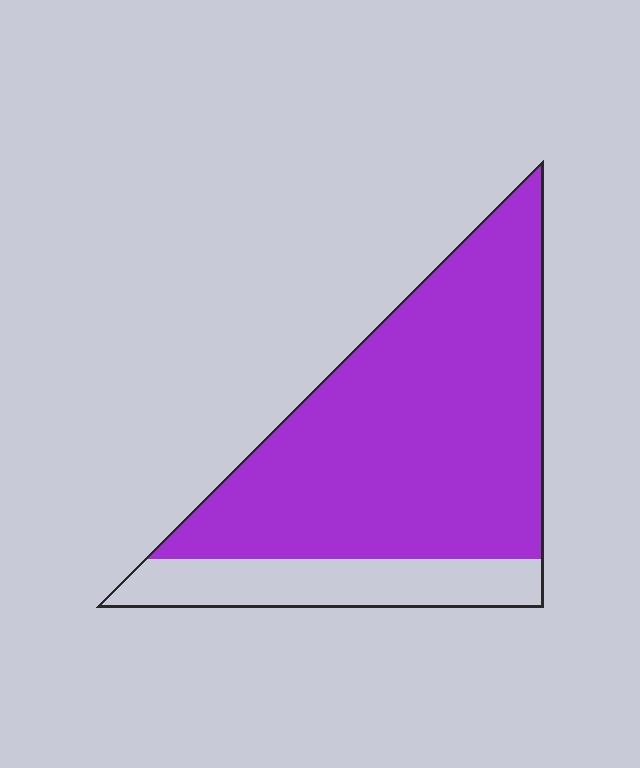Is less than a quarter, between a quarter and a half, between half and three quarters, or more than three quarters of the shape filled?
More than three quarters.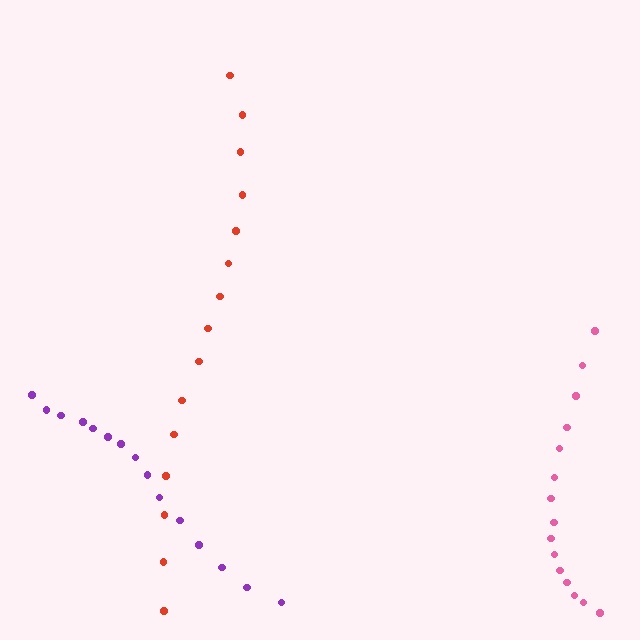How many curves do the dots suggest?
There are 3 distinct paths.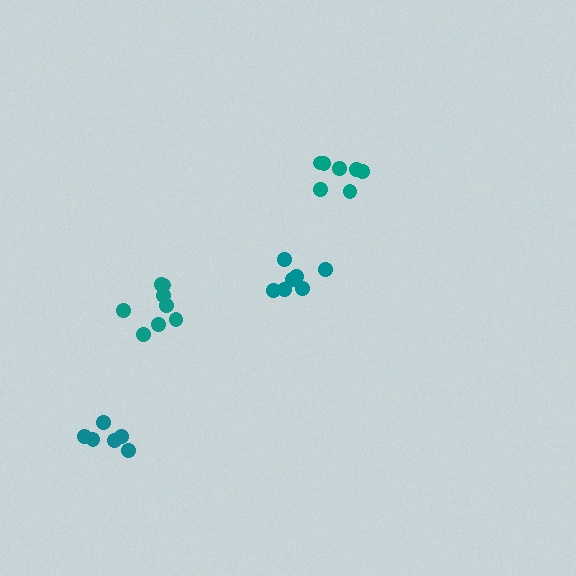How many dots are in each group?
Group 1: 6 dots, Group 2: 7 dots, Group 3: 7 dots, Group 4: 8 dots (28 total).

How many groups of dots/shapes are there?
There are 4 groups.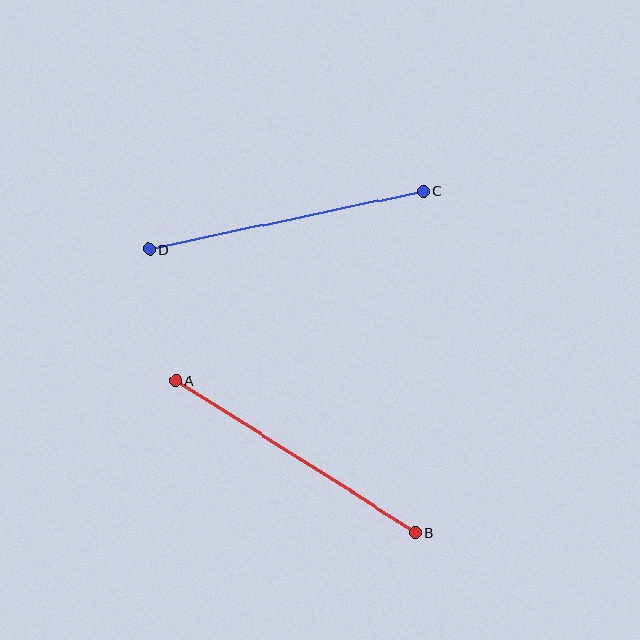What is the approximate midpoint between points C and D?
The midpoint is at approximately (286, 220) pixels.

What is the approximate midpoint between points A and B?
The midpoint is at approximately (296, 457) pixels.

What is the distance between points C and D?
The distance is approximately 280 pixels.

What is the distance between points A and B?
The distance is approximately 284 pixels.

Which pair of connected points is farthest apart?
Points A and B are farthest apart.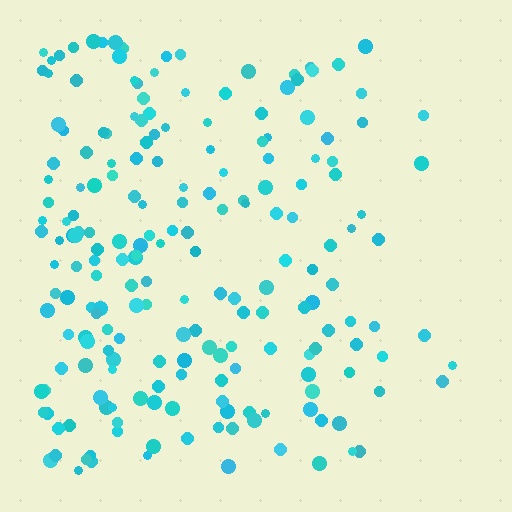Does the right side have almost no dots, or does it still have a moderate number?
Still a moderate number, just noticeably fewer than the left.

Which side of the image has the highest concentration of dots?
The left.